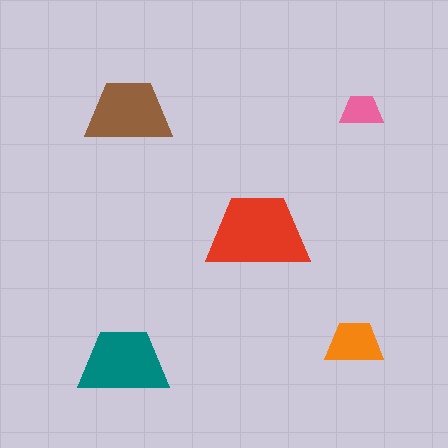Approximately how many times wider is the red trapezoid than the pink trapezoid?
About 2.5 times wider.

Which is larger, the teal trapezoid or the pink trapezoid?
The teal one.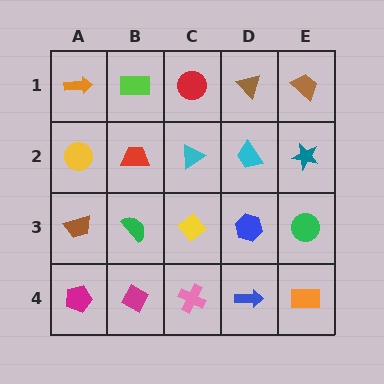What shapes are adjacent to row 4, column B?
A green semicircle (row 3, column B), a magenta pentagon (row 4, column A), a pink cross (row 4, column C).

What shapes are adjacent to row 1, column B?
A red trapezoid (row 2, column B), an orange arrow (row 1, column A), a red circle (row 1, column C).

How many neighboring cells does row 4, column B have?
3.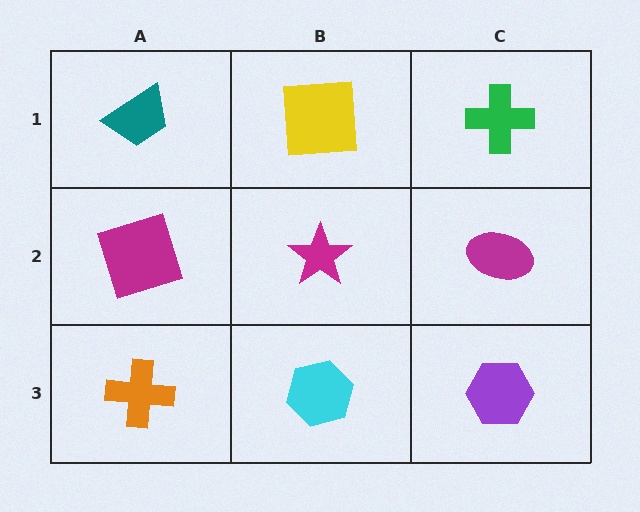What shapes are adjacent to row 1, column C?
A magenta ellipse (row 2, column C), a yellow square (row 1, column B).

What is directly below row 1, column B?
A magenta star.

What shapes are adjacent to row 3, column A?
A magenta square (row 2, column A), a cyan hexagon (row 3, column B).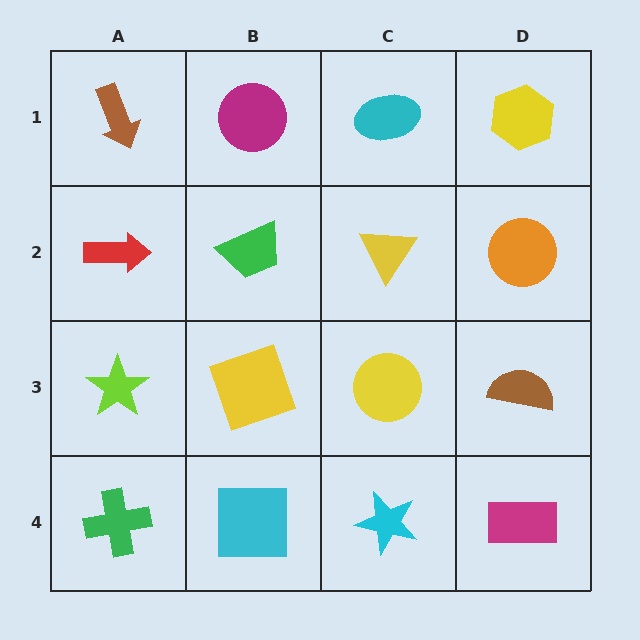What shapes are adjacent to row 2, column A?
A brown arrow (row 1, column A), a lime star (row 3, column A), a green trapezoid (row 2, column B).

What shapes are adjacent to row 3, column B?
A green trapezoid (row 2, column B), a cyan square (row 4, column B), a lime star (row 3, column A), a yellow circle (row 3, column C).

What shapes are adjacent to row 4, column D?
A brown semicircle (row 3, column D), a cyan star (row 4, column C).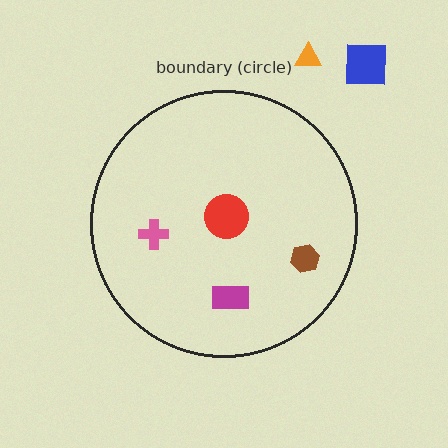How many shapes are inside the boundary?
4 inside, 2 outside.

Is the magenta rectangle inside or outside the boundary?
Inside.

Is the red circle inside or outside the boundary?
Inside.